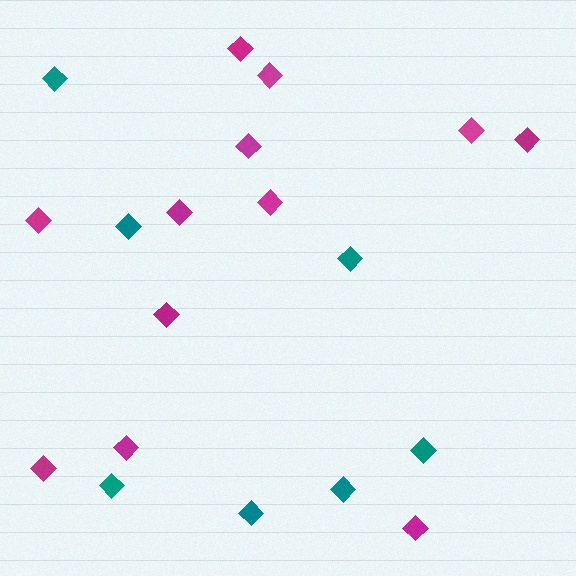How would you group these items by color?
There are 2 groups: one group of teal diamonds (7) and one group of magenta diamonds (12).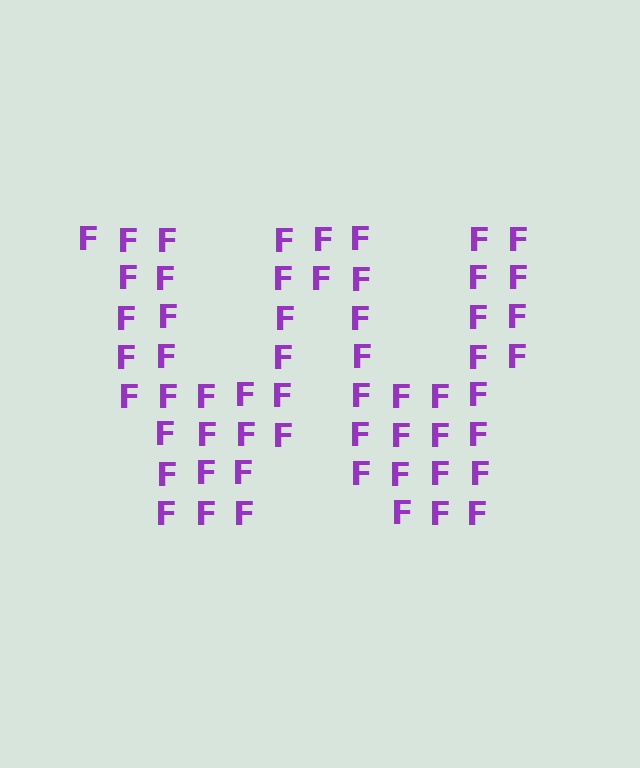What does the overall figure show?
The overall figure shows the letter W.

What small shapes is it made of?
It is made of small letter F's.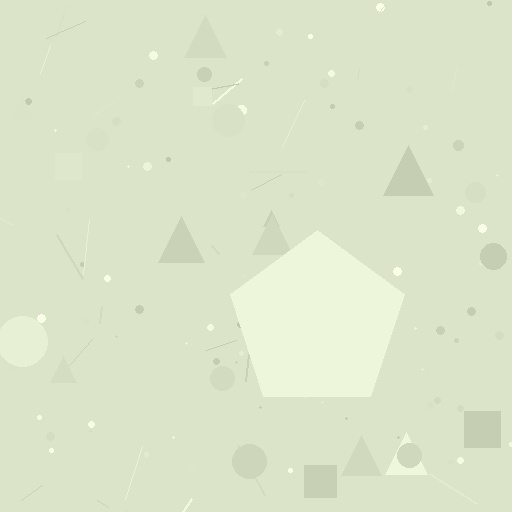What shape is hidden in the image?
A pentagon is hidden in the image.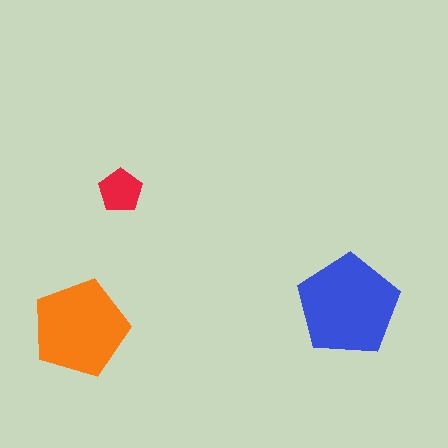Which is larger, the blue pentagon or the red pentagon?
The blue one.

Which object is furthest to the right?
The blue pentagon is rightmost.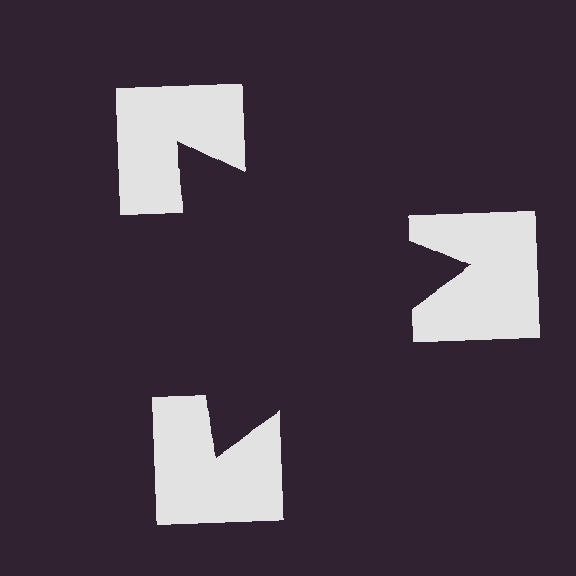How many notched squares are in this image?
There are 3 — one at each vertex of the illusory triangle.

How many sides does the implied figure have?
3 sides.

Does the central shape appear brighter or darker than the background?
It typically appears slightly darker than the background, even though no actual brightness change is drawn.